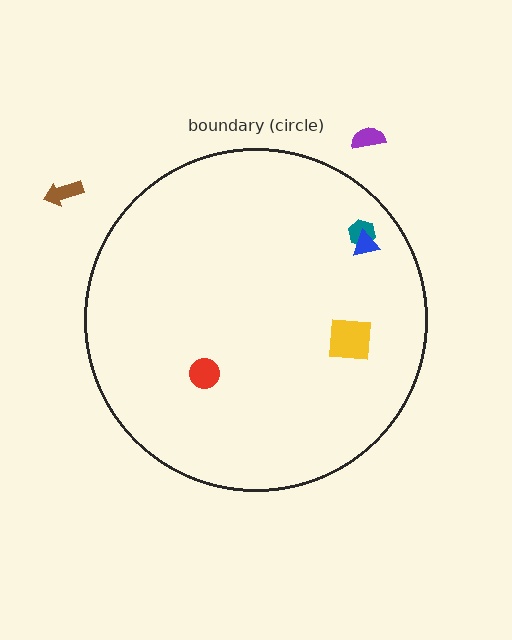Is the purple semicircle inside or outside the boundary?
Outside.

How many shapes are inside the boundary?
4 inside, 2 outside.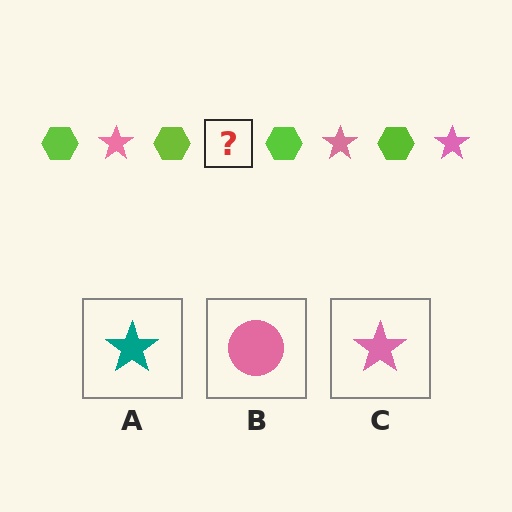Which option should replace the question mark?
Option C.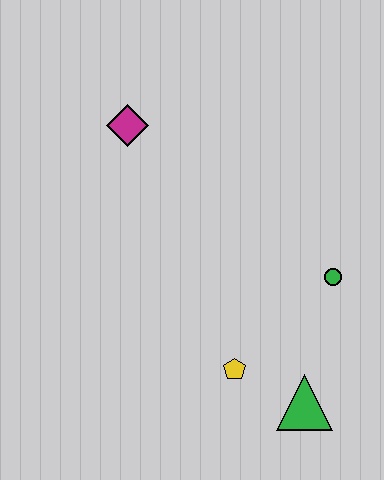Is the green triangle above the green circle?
No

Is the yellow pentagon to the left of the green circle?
Yes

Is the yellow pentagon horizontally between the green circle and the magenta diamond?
Yes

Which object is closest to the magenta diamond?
The green circle is closest to the magenta diamond.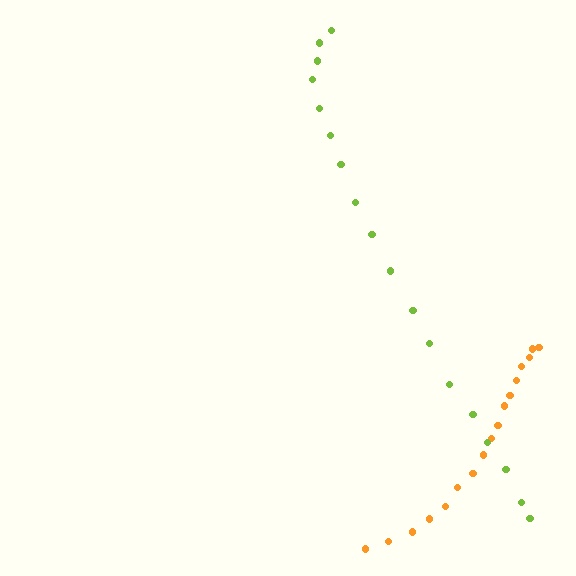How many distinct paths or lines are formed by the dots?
There are 2 distinct paths.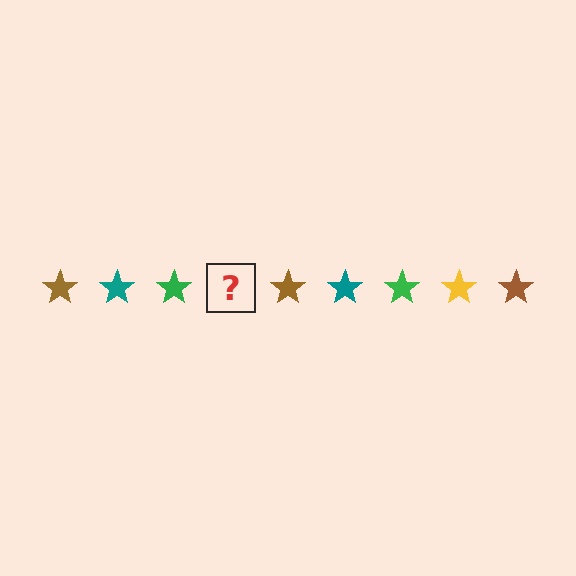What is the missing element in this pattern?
The missing element is a yellow star.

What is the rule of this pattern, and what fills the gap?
The rule is that the pattern cycles through brown, teal, green, yellow stars. The gap should be filled with a yellow star.